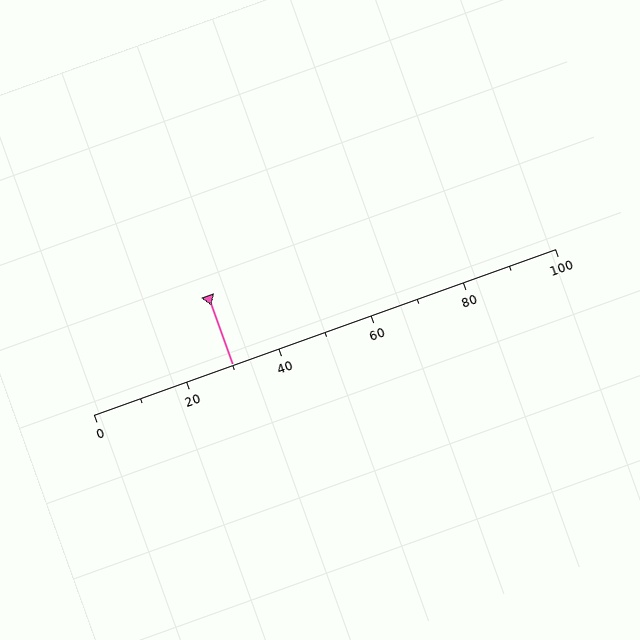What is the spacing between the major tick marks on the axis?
The major ticks are spaced 20 apart.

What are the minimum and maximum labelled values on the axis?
The axis runs from 0 to 100.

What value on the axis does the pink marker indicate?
The marker indicates approximately 30.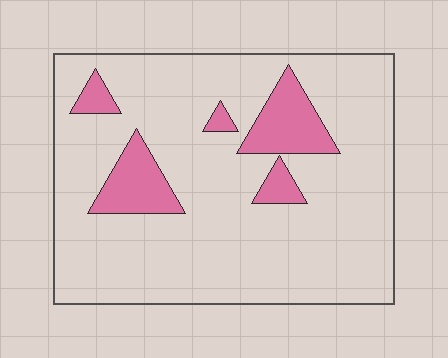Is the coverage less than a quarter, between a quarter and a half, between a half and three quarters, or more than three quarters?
Less than a quarter.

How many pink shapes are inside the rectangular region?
5.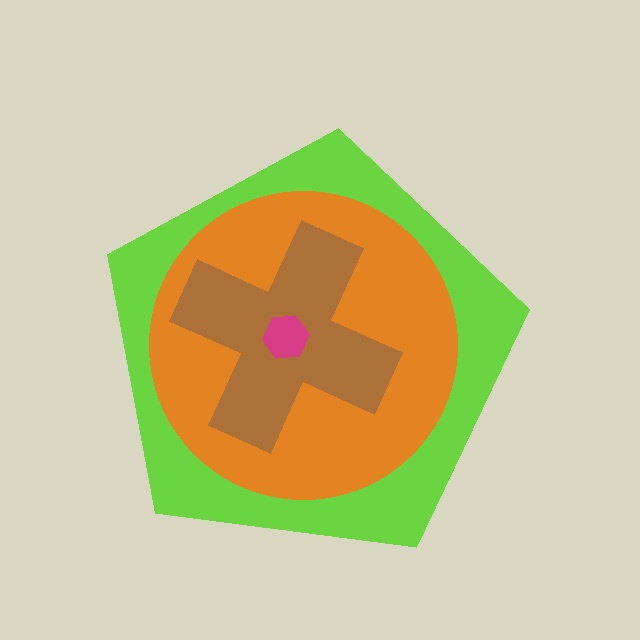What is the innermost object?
The magenta hexagon.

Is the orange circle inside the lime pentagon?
Yes.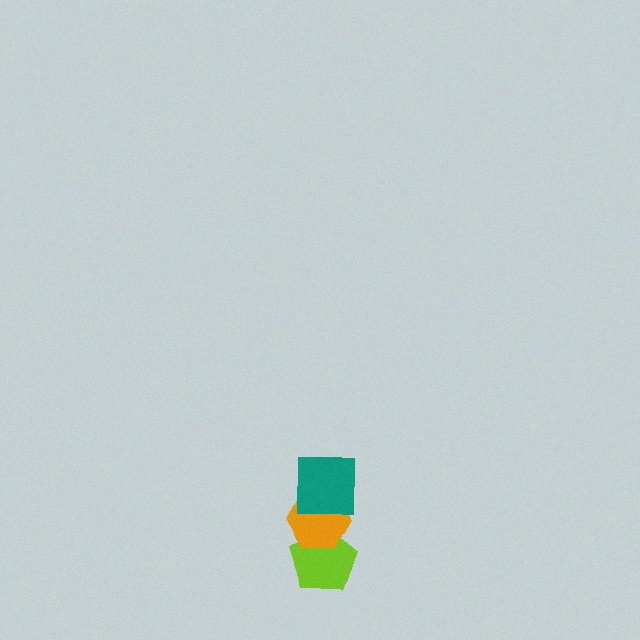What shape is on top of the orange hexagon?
The teal square is on top of the orange hexagon.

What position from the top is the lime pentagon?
The lime pentagon is 3rd from the top.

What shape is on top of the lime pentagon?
The orange hexagon is on top of the lime pentagon.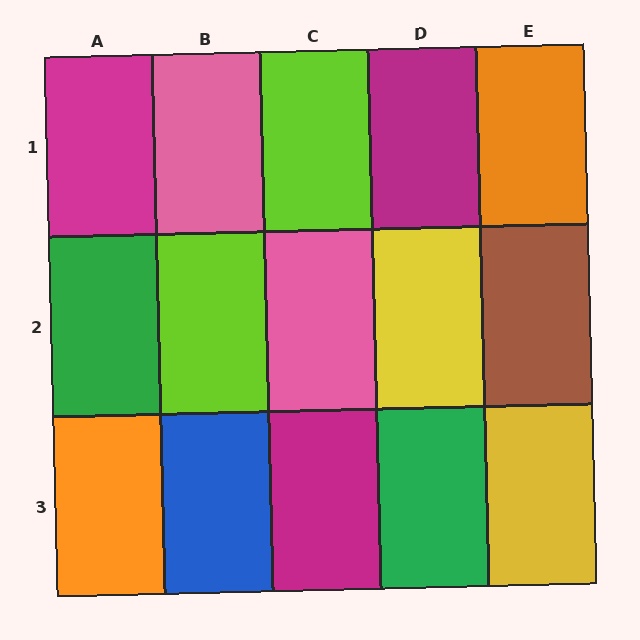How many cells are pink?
2 cells are pink.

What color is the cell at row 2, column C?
Pink.